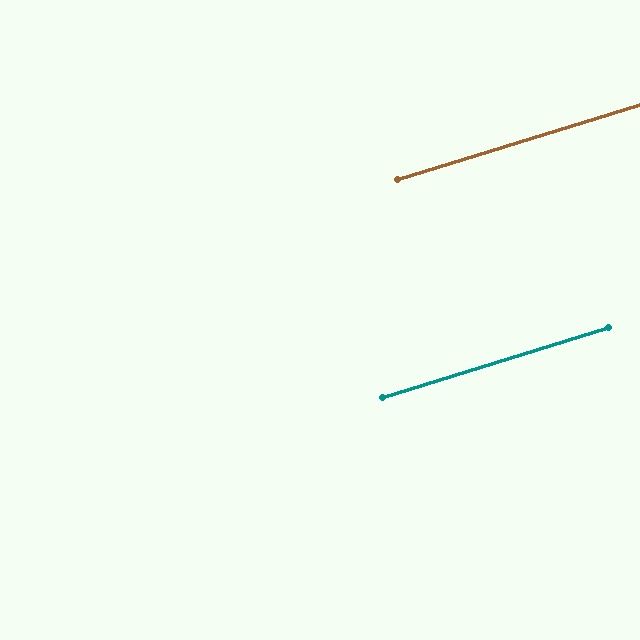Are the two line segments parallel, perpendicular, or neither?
Parallel — their directions differ by only 0.0°.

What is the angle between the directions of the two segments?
Approximately 0 degrees.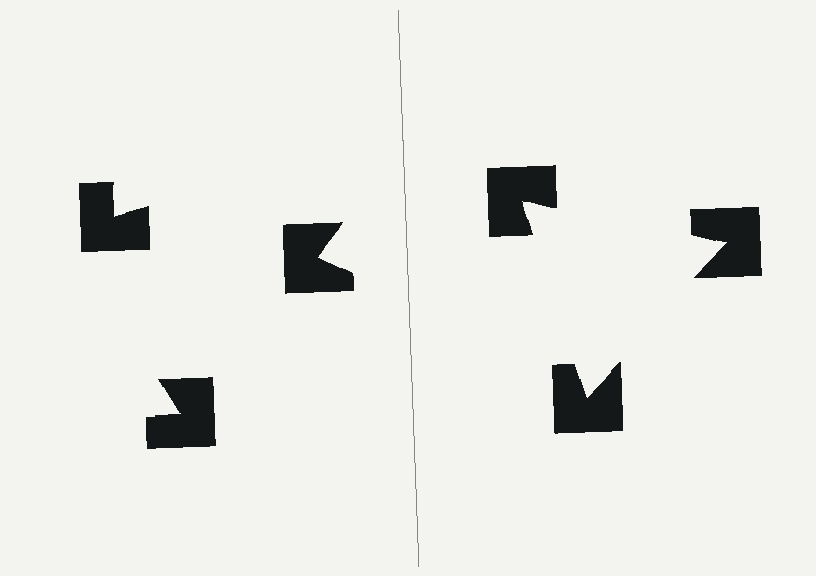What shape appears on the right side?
An illusory triangle.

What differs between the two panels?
The notched squares are positioned identically on both sides; only the wedge orientations differ. On the right they align to a triangle; on the left they are misaligned.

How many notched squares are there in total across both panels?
6 — 3 on each side.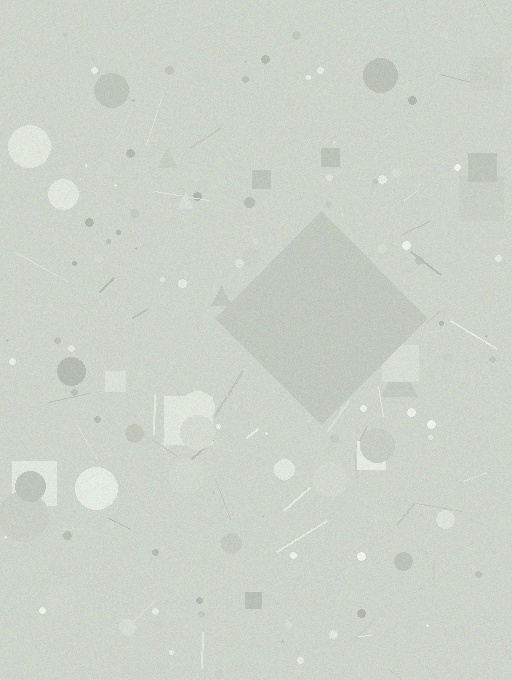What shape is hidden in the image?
A diamond is hidden in the image.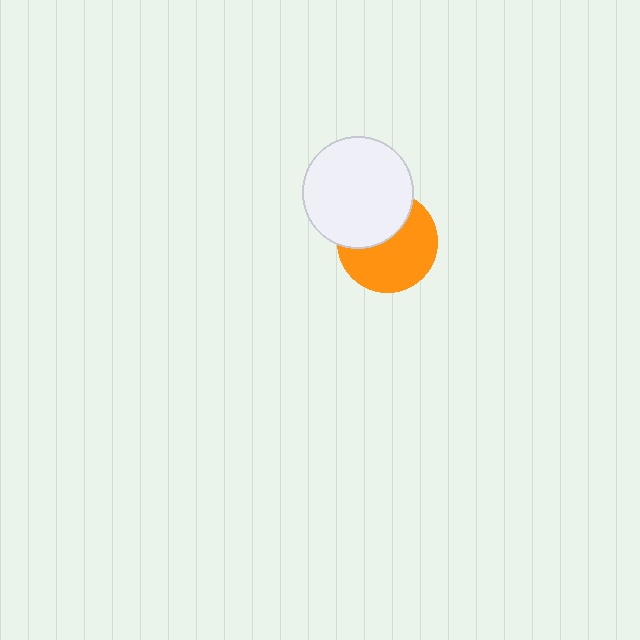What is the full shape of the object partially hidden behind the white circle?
The partially hidden object is an orange circle.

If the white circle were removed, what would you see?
You would see the complete orange circle.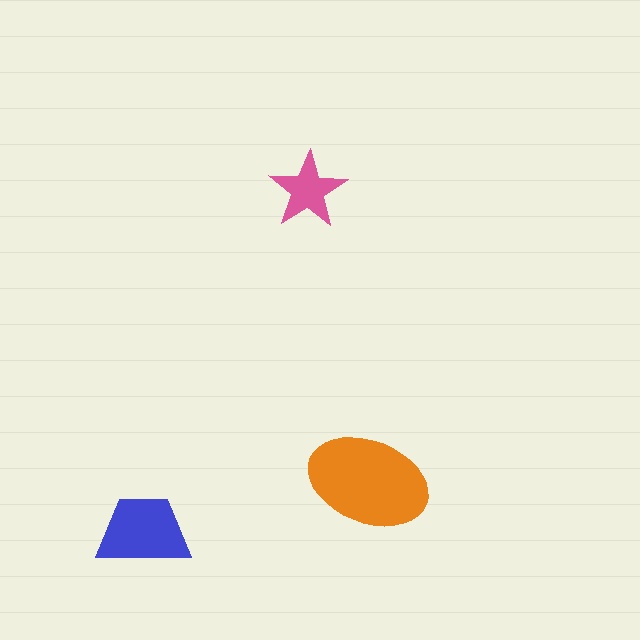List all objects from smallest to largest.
The pink star, the blue trapezoid, the orange ellipse.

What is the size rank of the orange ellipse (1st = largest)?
1st.